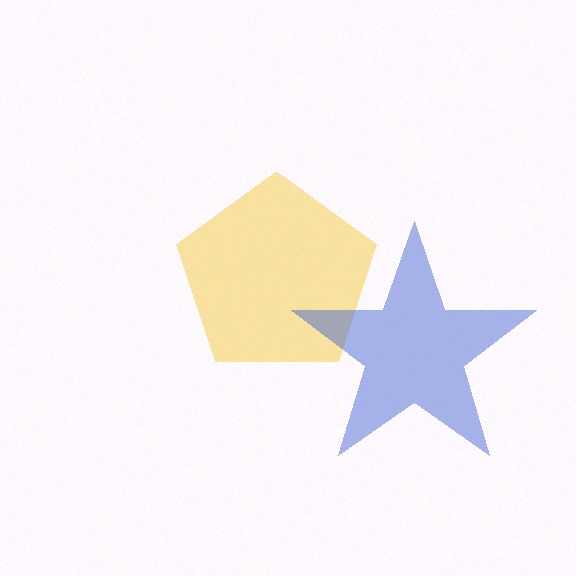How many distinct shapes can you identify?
There are 2 distinct shapes: a yellow pentagon, a blue star.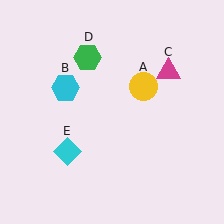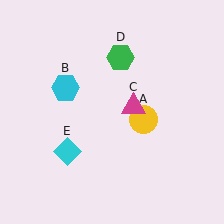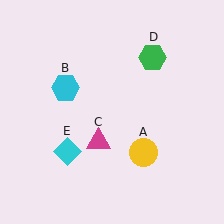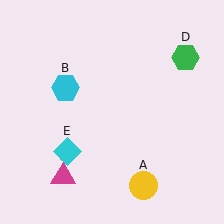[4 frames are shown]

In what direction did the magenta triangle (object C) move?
The magenta triangle (object C) moved down and to the left.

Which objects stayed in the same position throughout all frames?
Cyan hexagon (object B) and cyan diamond (object E) remained stationary.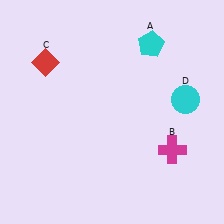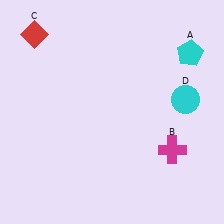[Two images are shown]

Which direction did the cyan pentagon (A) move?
The cyan pentagon (A) moved right.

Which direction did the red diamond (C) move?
The red diamond (C) moved up.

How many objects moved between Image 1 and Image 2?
2 objects moved between the two images.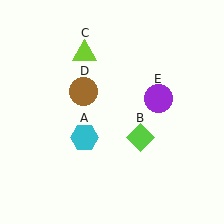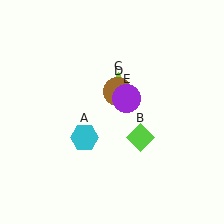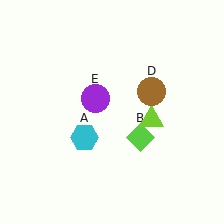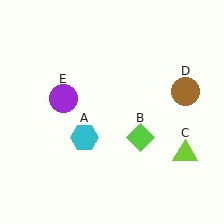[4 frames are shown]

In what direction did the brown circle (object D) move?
The brown circle (object D) moved right.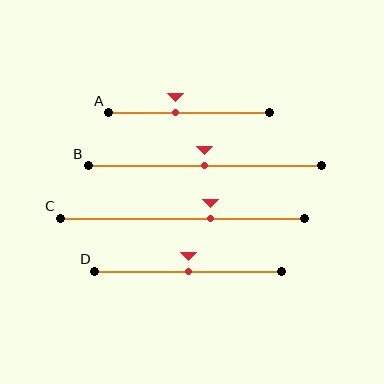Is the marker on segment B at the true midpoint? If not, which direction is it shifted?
Yes, the marker on segment B is at the true midpoint.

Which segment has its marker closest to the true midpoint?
Segment B has its marker closest to the true midpoint.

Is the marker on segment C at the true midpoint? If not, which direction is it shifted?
No, the marker on segment C is shifted to the right by about 11% of the segment length.